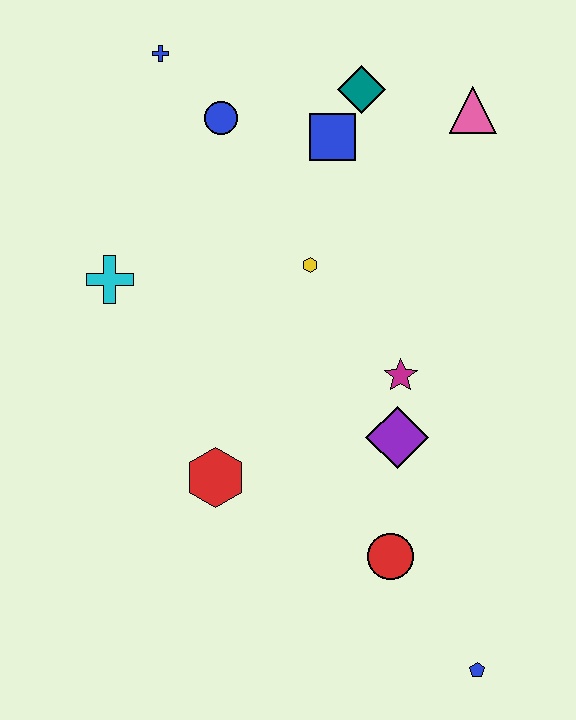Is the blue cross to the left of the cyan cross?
No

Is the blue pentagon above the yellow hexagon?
No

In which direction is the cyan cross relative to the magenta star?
The cyan cross is to the left of the magenta star.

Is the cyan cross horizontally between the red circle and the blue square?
No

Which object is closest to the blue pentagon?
The red circle is closest to the blue pentagon.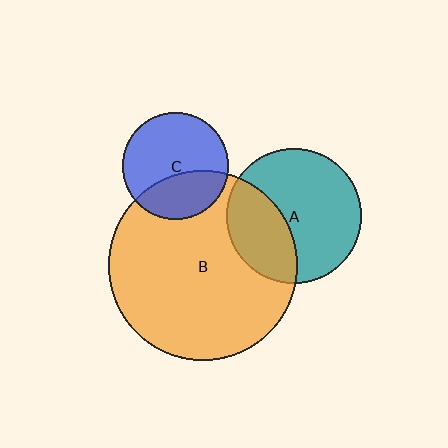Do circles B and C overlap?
Yes.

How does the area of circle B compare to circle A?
Approximately 2.0 times.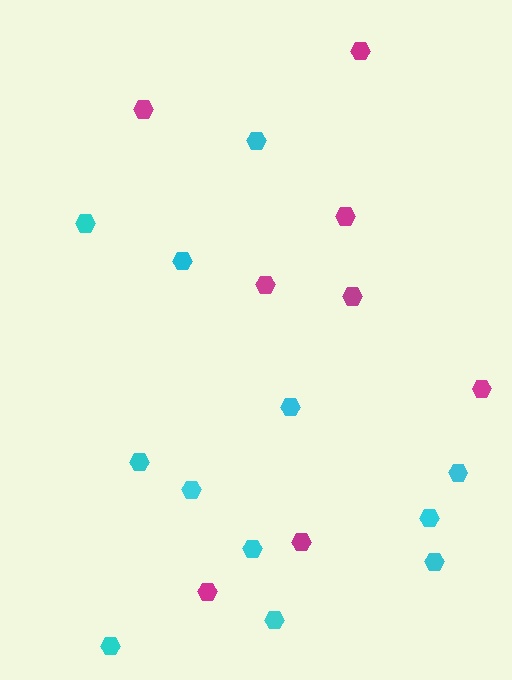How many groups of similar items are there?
There are 2 groups: one group of magenta hexagons (8) and one group of cyan hexagons (12).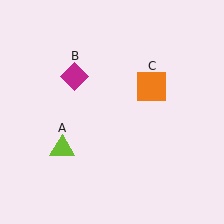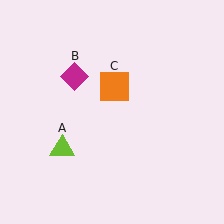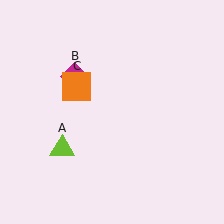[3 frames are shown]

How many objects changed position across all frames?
1 object changed position: orange square (object C).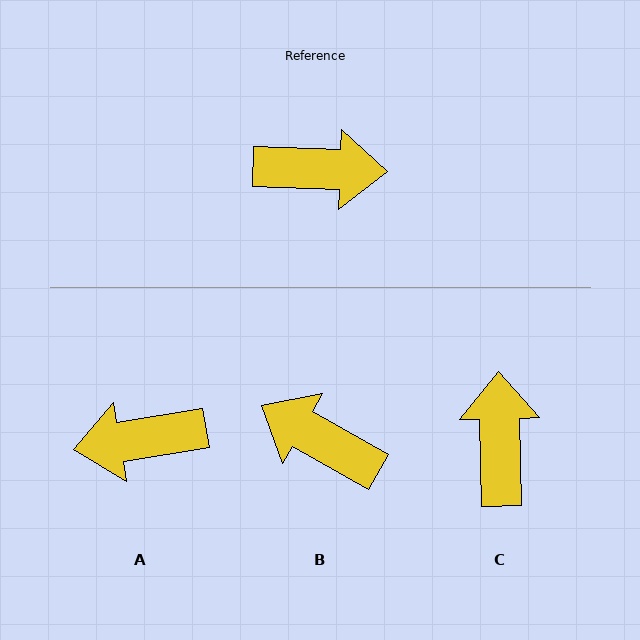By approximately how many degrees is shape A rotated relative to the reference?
Approximately 169 degrees clockwise.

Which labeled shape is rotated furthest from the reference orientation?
A, about 169 degrees away.